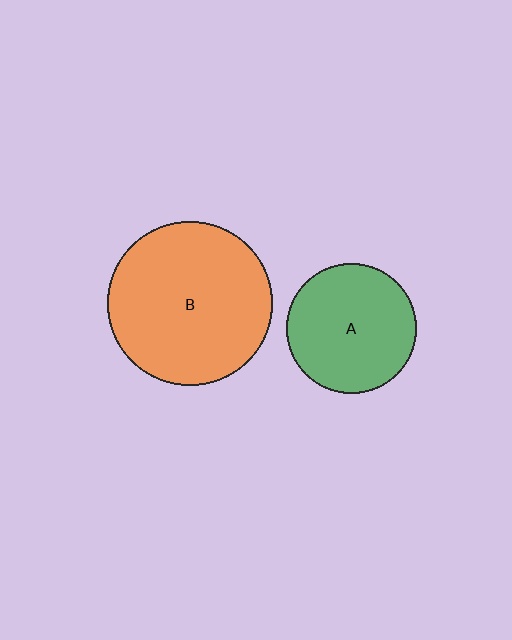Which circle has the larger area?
Circle B (orange).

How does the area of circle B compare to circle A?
Approximately 1.6 times.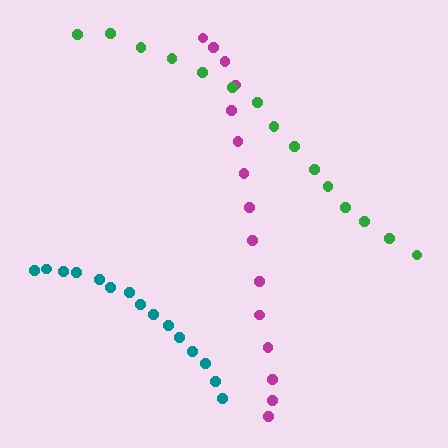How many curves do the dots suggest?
There are 3 distinct paths.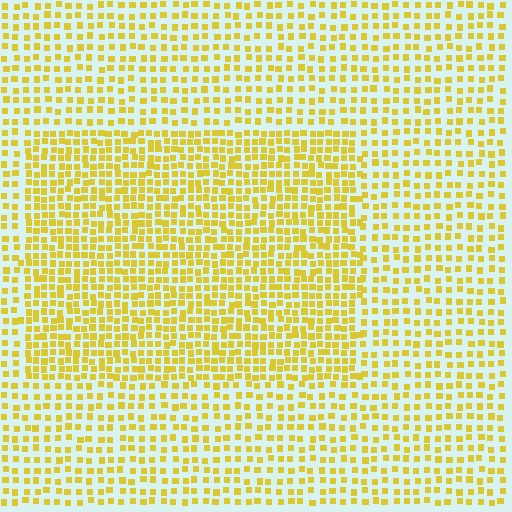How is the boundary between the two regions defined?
The boundary is defined by a change in element density (approximately 1.7x ratio). All elements are the same color, size, and shape.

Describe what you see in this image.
The image contains small yellow elements arranged at two different densities. A rectangle-shaped region is visible where the elements are more densely packed than the surrounding area.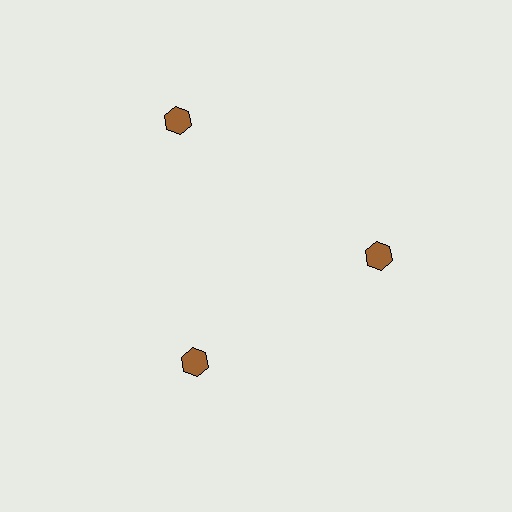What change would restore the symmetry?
The symmetry would be restored by moving it inward, back onto the ring so that all 3 hexagons sit at equal angles and equal distance from the center.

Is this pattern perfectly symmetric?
No. The 3 brown hexagons are arranged in a ring, but one element near the 11 o'clock position is pushed outward from the center, breaking the 3-fold rotational symmetry.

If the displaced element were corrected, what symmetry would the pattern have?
It would have 3-fold rotational symmetry — the pattern would map onto itself every 120 degrees.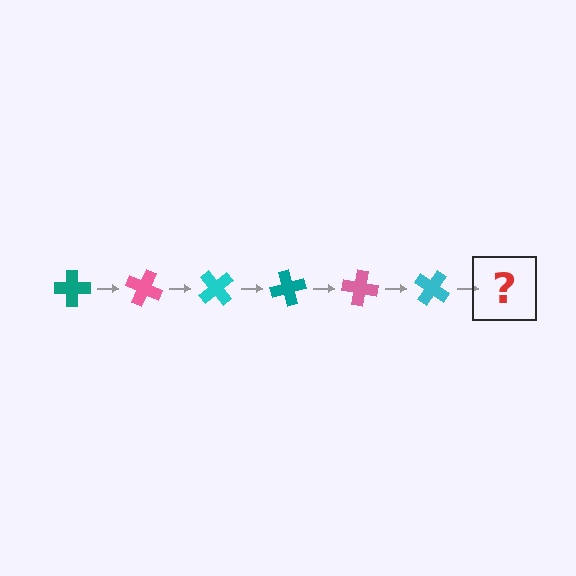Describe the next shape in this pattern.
It should be a teal cross, rotated 150 degrees from the start.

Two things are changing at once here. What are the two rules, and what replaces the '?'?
The two rules are that it rotates 25 degrees each step and the color cycles through teal, pink, and cyan. The '?' should be a teal cross, rotated 150 degrees from the start.